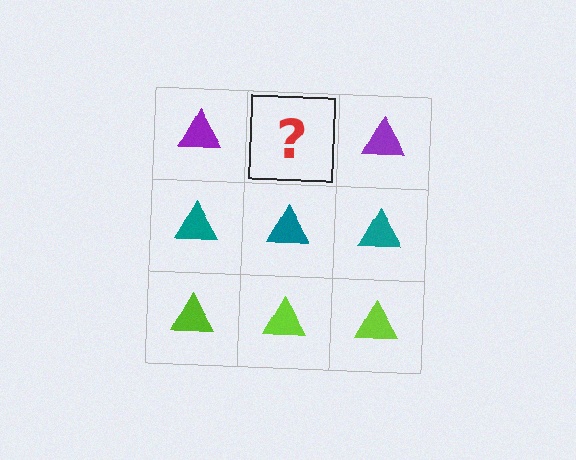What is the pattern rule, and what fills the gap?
The rule is that each row has a consistent color. The gap should be filled with a purple triangle.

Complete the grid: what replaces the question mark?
The question mark should be replaced with a purple triangle.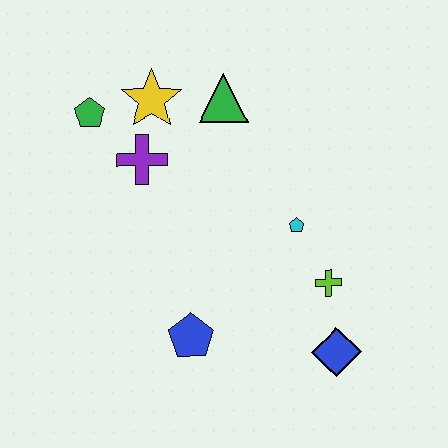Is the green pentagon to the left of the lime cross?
Yes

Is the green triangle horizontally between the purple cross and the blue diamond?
Yes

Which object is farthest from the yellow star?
The blue diamond is farthest from the yellow star.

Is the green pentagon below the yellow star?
Yes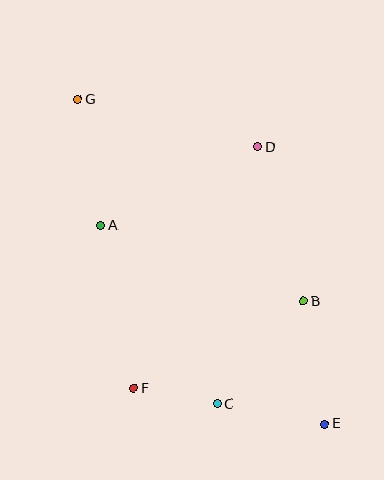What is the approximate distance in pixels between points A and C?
The distance between A and C is approximately 213 pixels.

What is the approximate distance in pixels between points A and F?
The distance between A and F is approximately 166 pixels.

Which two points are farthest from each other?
Points E and G are farthest from each other.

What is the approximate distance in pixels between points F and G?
The distance between F and G is approximately 294 pixels.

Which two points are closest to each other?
Points C and F are closest to each other.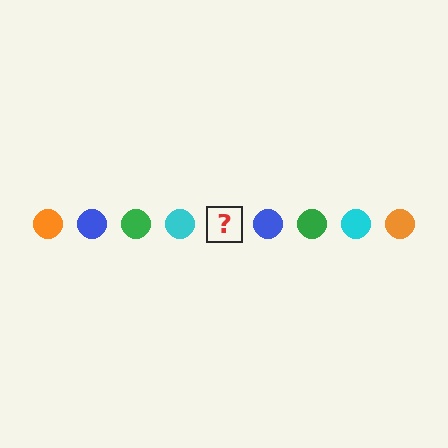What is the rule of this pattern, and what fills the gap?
The rule is that the pattern cycles through orange, blue, green, cyan circles. The gap should be filled with an orange circle.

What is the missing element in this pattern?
The missing element is an orange circle.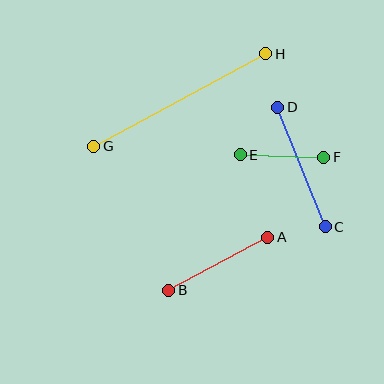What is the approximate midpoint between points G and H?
The midpoint is at approximately (180, 100) pixels.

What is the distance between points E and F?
The distance is approximately 84 pixels.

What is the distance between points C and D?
The distance is approximately 128 pixels.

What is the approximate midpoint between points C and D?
The midpoint is at approximately (302, 167) pixels.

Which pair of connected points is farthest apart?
Points G and H are farthest apart.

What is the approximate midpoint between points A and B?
The midpoint is at approximately (218, 264) pixels.